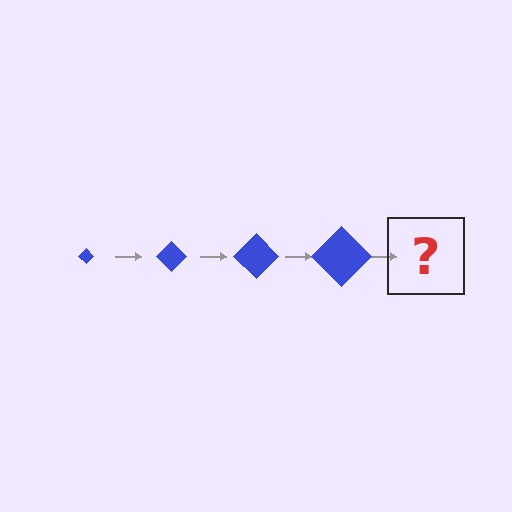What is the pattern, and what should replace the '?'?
The pattern is that the diamond gets progressively larger each step. The '?' should be a blue diamond, larger than the previous one.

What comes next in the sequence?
The next element should be a blue diamond, larger than the previous one.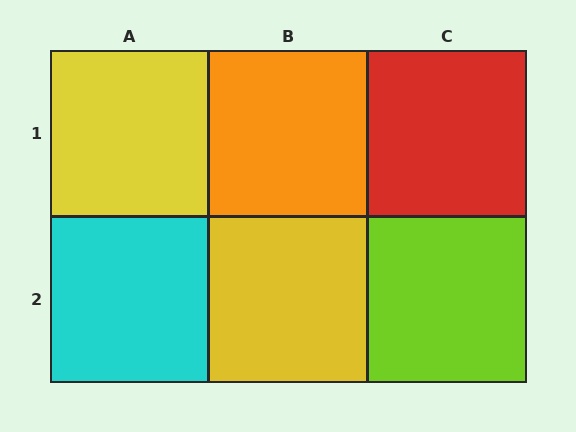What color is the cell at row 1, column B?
Orange.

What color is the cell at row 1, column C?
Red.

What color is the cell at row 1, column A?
Yellow.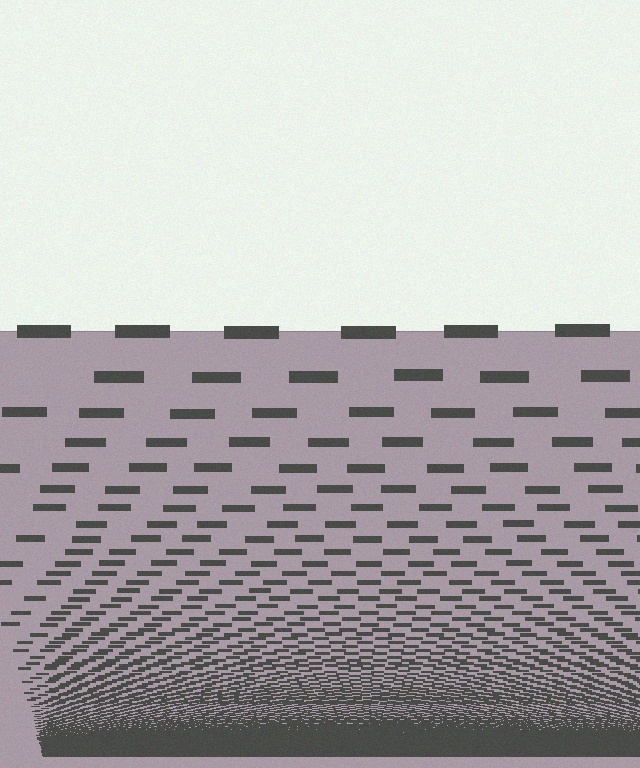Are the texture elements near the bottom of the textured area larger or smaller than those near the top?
Smaller. The gradient is inverted — elements near the bottom are smaller and denser.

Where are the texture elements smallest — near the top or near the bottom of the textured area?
Near the bottom.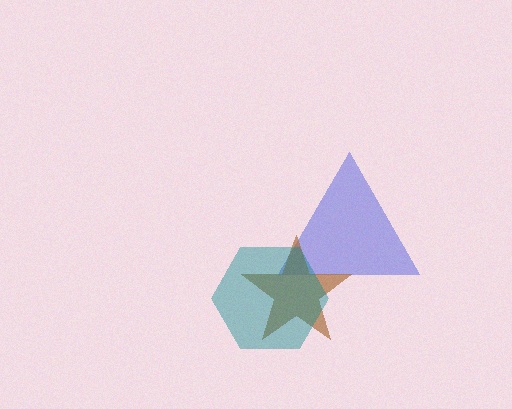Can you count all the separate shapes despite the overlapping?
Yes, there are 3 separate shapes.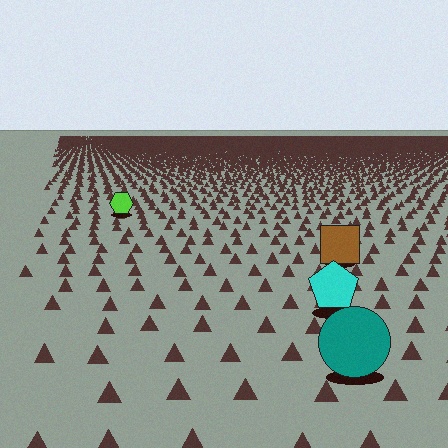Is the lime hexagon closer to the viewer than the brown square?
No. The brown square is closer — you can tell from the texture gradient: the ground texture is coarser near it.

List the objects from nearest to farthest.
From nearest to farthest: the teal circle, the cyan pentagon, the brown square, the lime hexagon.